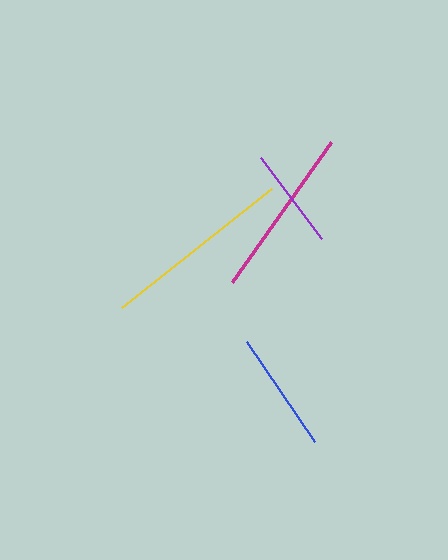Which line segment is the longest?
The yellow line is the longest at approximately 191 pixels.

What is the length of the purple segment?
The purple segment is approximately 101 pixels long.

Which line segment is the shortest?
The purple line is the shortest at approximately 101 pixels.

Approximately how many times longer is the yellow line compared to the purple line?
The yellow line is approximately 1.9 times the length of the purple line.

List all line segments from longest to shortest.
From longest to shortest: yellow, magenta, blue, purple.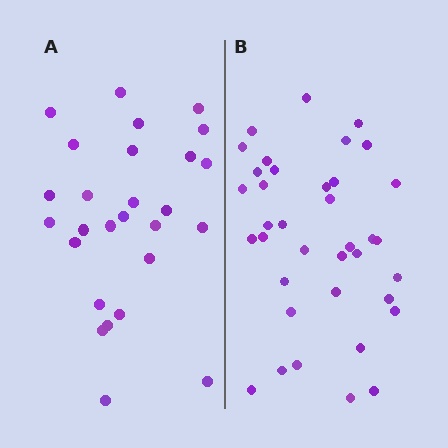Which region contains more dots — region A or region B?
Region B (the right region) has more dots.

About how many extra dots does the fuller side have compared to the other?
Region B has roughly 10 or so more dots than region A.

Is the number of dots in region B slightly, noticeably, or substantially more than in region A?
Region B has noticeably more, but not dramatically so. The ratio is roughly 1.4 to 1.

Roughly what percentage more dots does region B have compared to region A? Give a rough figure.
About 35% more.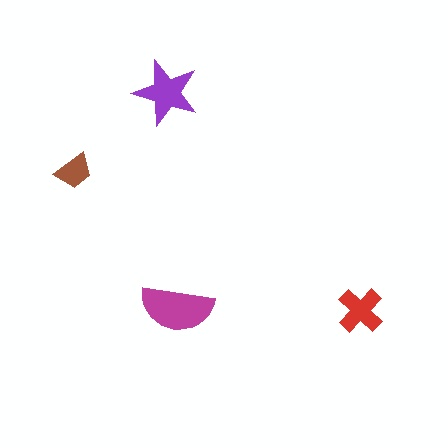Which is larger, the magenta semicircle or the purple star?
The magenta semicircle.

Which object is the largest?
The magenta semicircle.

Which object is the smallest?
The brown trapezoid.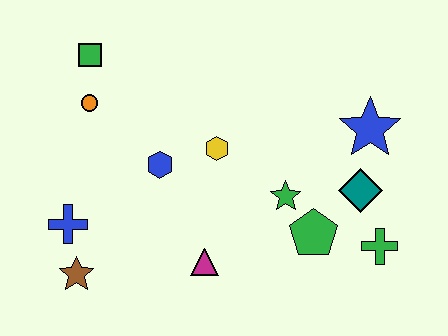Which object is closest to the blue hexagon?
The yellow hexagon is closest to the blue hexagon.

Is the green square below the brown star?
No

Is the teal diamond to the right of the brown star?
Yes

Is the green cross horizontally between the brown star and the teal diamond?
No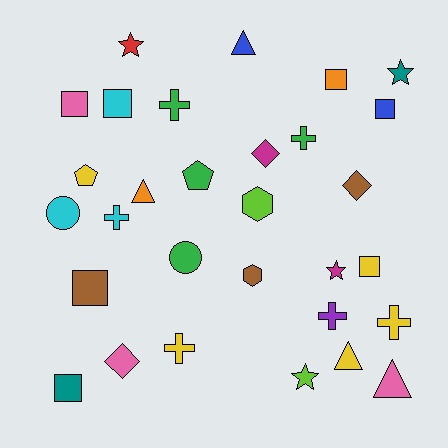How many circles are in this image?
There are 2 circles.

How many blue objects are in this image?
There are 2 blue objects.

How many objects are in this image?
There are 30 objects.